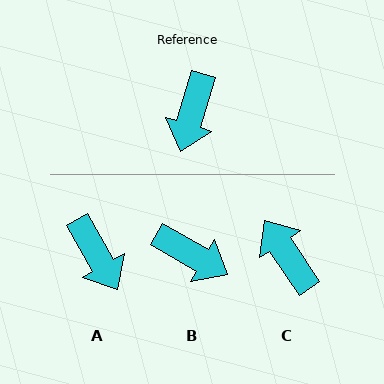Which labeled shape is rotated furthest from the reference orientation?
C, about 130 degrees away.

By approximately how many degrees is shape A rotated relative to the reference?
Approximately 46 degrees counter-clockwise.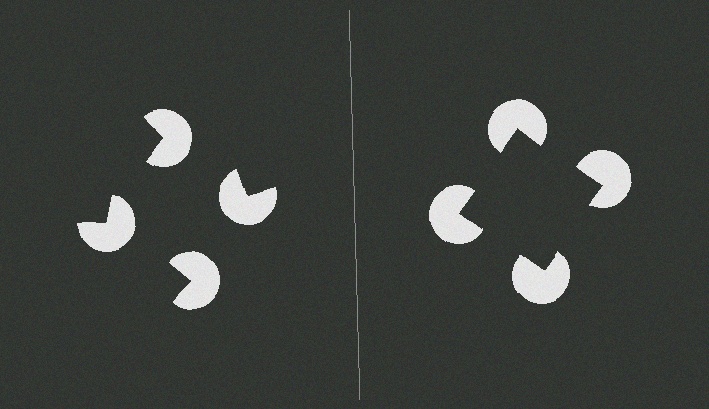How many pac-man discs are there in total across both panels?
8 — 4 on each side.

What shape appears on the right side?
An illusory square.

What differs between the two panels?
The pac-man discs are positioned identically on both sides; only the wedge orientations differ. On the right they align to a square; on the left they are misaligned.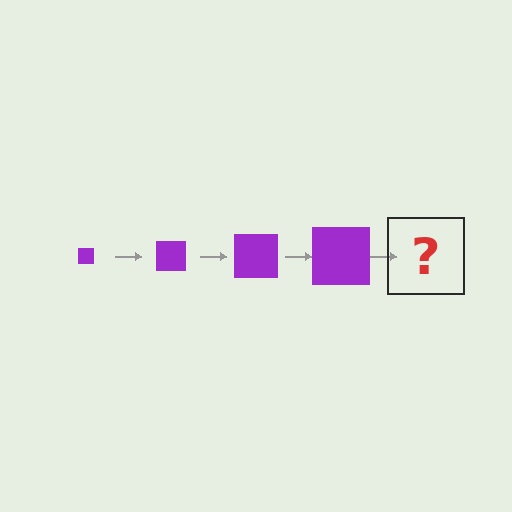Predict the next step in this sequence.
The next step is a purple square, larger than the previous one.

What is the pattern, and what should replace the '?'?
The pattern is that the square gets progressively larger each step. The '?' should be a purple square, larger than the previous one.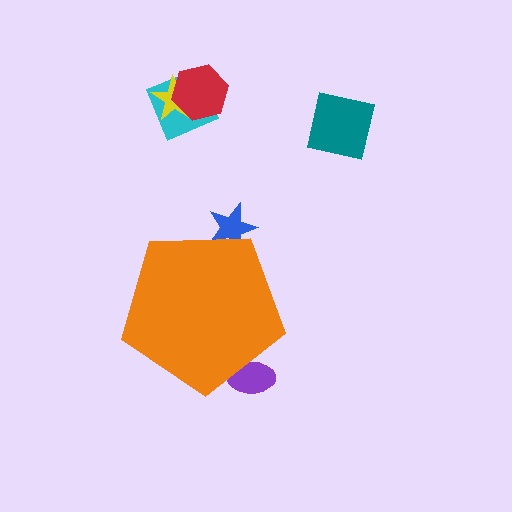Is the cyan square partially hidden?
No, the cyan square is fully visible.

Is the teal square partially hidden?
No, the teal square is fully visible.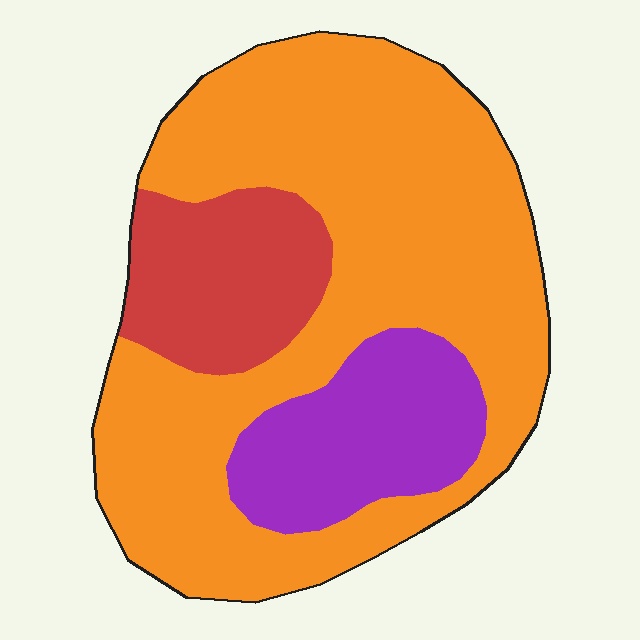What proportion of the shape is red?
Red takes up about one sixth (1/6) of the shape.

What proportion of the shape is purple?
Purple takes up about one sixth (1/6) of the shape.